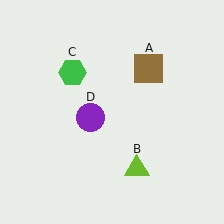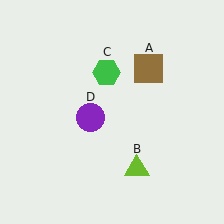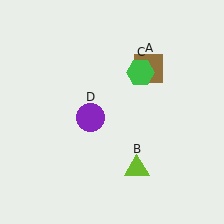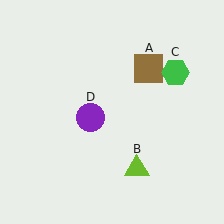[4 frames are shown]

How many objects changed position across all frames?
1 object changed position: green hexagon (object C).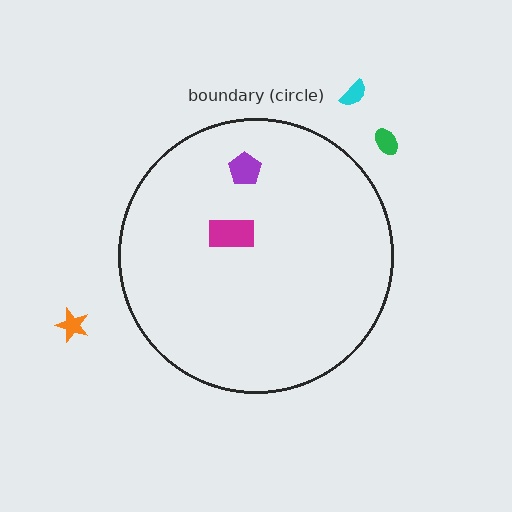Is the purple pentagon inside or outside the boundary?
Inside.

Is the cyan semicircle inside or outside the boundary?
Outside.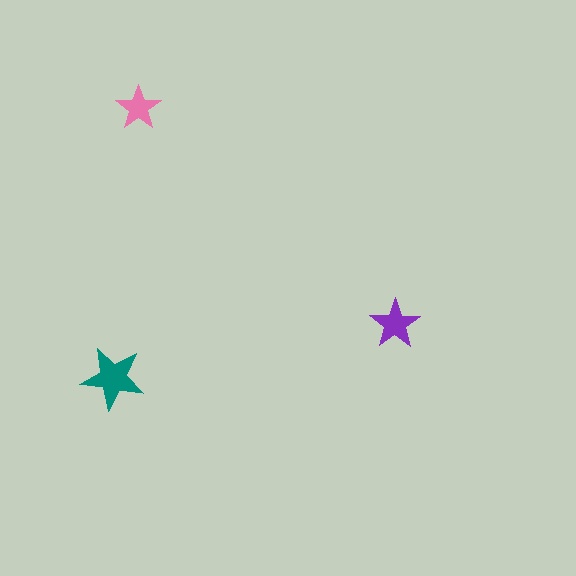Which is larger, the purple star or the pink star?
The purple one.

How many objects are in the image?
There are 3 objects in the image.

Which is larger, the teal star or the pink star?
The teal one.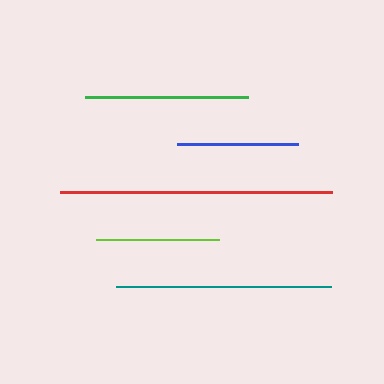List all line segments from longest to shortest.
From longest to shortest: red, teal, green, lime, blue.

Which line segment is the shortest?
The blue line is the shortest at approximately 121 pixels.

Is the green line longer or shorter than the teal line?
The teal line is longer than the green line.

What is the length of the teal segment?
The teal segment is approximately 215 pixels long.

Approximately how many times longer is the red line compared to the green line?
The red line is approximately 1.7 times the length of the green line.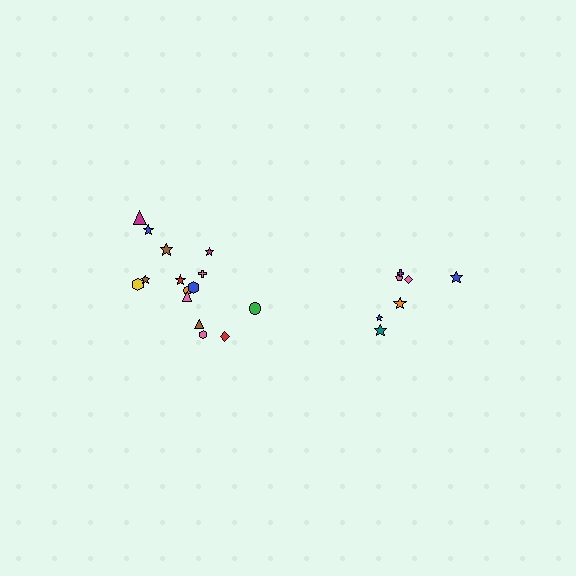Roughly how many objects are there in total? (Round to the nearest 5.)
Roughly 20 objects in total.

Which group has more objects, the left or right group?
The left group.